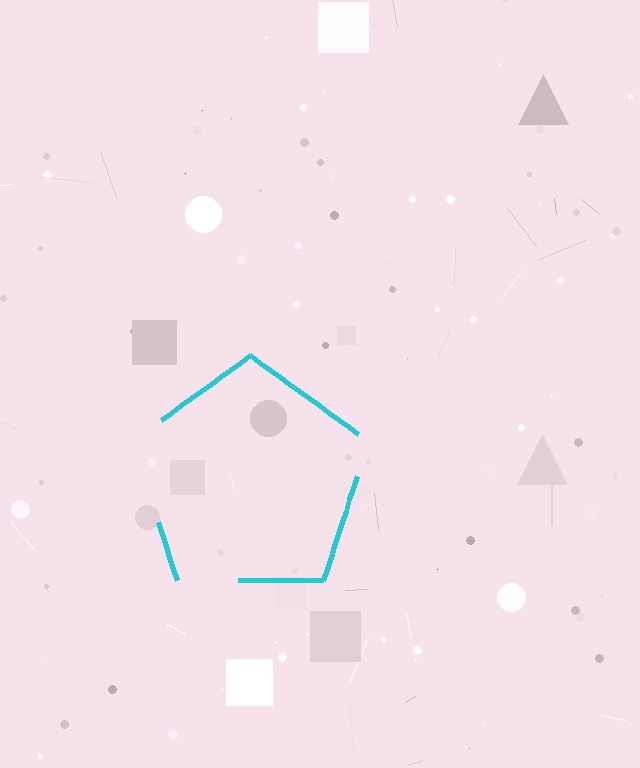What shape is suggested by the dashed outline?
The dashed outline suggests a pentagon.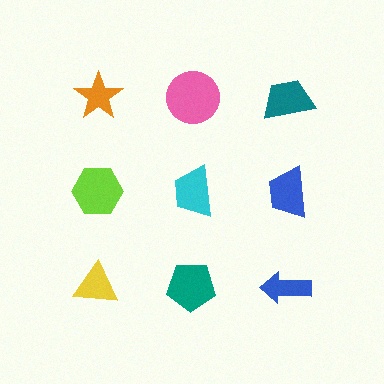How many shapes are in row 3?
3 shapes.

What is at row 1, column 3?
A teal trapezoid.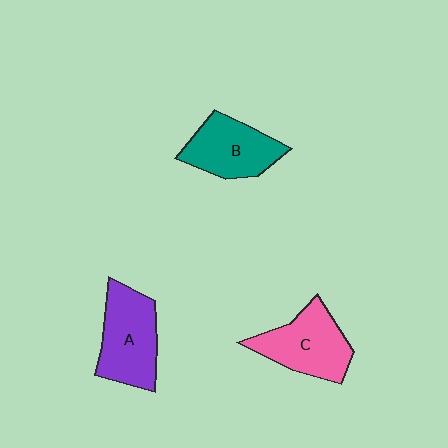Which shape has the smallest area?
Shape B (teal).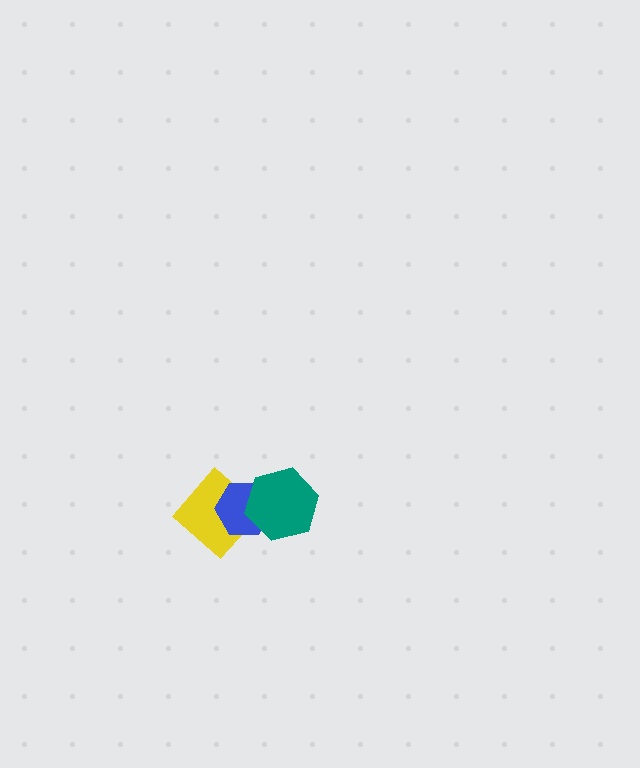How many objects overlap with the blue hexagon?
2 objects overlap with the blue hexagon.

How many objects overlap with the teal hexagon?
1 object overlaps with the teal hexagon.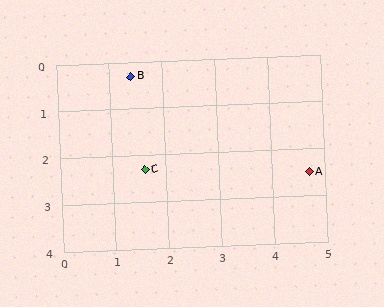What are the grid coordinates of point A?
Point A is at approximately (4.7, 2.5).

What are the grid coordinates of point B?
Point B is at approximately (1.4, 0.3).